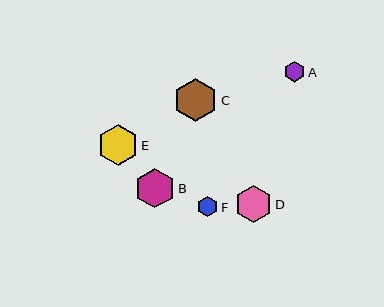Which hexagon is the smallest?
Hexagon F is the smallest with a size of approximately 20 pixels.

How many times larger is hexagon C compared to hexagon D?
Hexagon C is approximately 1.2 times the size of hexagon D.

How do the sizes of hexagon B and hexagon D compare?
Hexagon B and hexagon D are approximately the same size.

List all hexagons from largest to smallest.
From largest to smallest: C, E, B, D, A, F.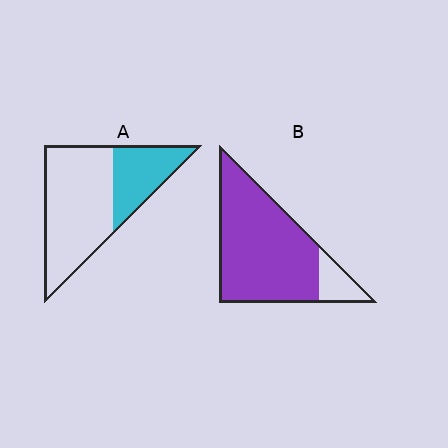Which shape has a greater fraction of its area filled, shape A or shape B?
Shape B.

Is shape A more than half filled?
No.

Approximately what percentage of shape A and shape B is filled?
A is approximately 30% and B is approximately 85%.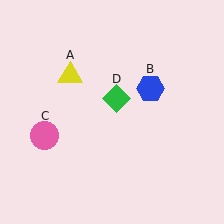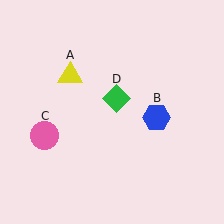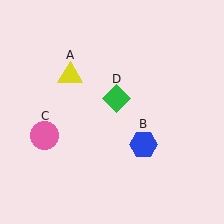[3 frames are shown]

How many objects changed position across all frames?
1 object changed position: blue hexagon (object B).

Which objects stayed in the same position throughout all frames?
Yellow triangle (object A) and pink circle (object C) and green diamond (object D) remained stationary.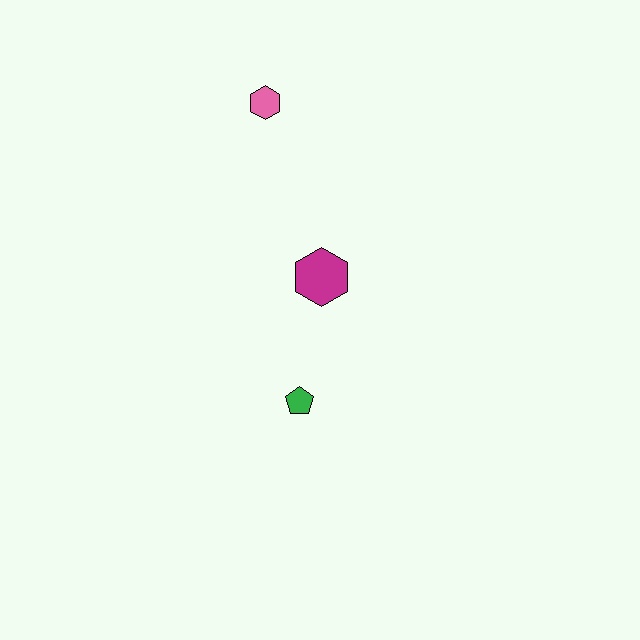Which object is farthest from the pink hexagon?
The green pentagon is farthest from the pink hexagon.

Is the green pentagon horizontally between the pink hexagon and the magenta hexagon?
Yes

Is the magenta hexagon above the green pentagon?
Yes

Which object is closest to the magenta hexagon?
The green pentagon is closest to the magenta hexagon.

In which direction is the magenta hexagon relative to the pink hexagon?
The magenta hexagon is below the pink hexagon.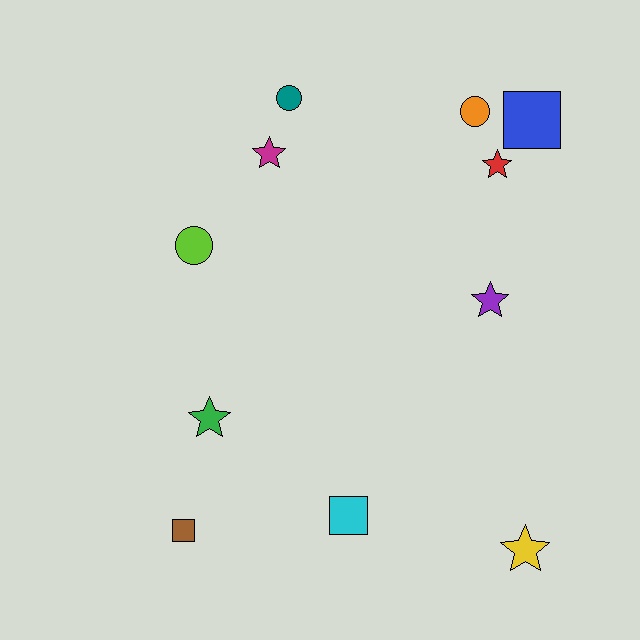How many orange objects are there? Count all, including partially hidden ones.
There is 1 orange object.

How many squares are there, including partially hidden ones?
There are 3 squares.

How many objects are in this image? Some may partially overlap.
There are 11 objects.